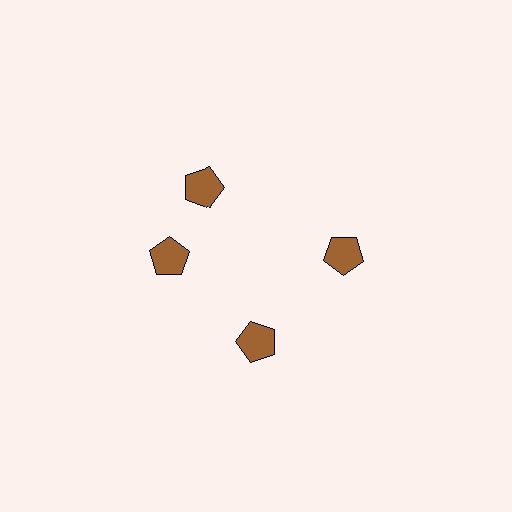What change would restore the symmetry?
The symmetry would be restored by rotating it back into even spacing with its neighbors so that all 4 pentagons sit at equal angles and equal distance from the center.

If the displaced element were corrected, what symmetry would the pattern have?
It would have 4-fold rotational symmetry — the pattern would map onto itself every 90 degrees.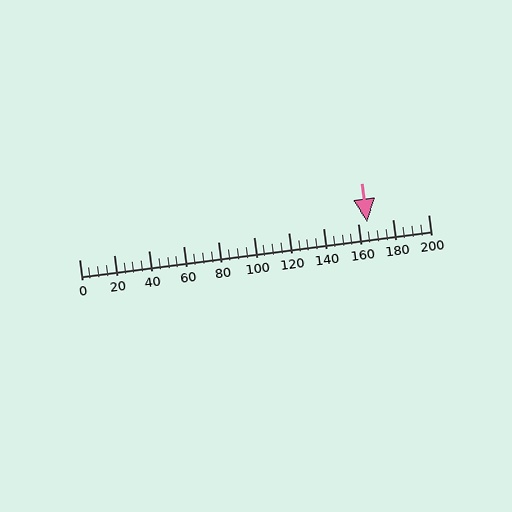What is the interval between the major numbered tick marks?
The major tick marks are spaced 20 units apart.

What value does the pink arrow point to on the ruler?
The pink arrow points to approximately 165.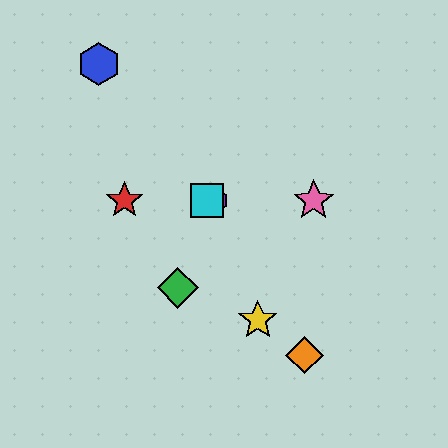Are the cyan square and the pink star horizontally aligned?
Yes, both are at y≈200.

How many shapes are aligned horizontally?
4 shapes (the red star, the purple hexagon, the cyan square, the pink star) are aligned horizontally.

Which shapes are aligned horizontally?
The red star, the purple hexagon, the cyan square, the pink star are aligned horizontally.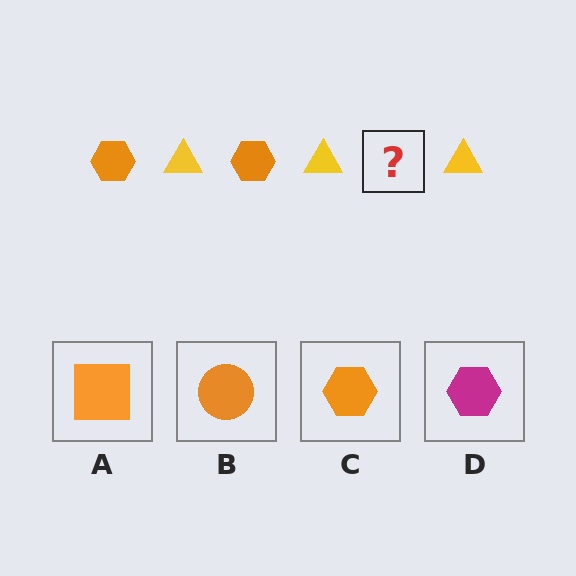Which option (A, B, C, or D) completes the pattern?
C.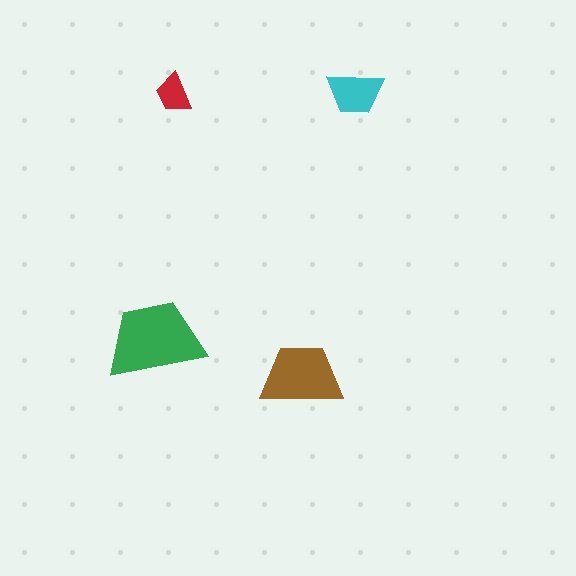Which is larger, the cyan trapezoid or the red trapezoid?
The cyan one.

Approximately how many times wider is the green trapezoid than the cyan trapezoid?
About 1.5 times wider.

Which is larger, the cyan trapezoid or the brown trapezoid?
The brown one.